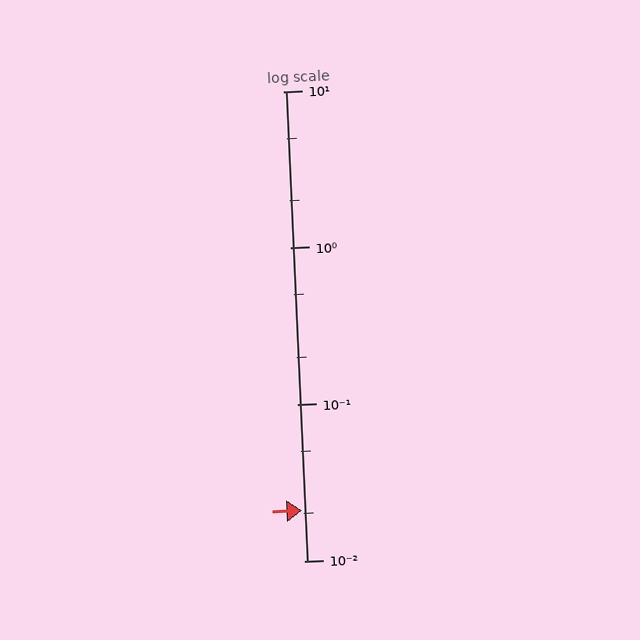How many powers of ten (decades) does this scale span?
The scale spans 3 decades, from 0.01 to 10.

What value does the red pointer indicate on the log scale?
The pointer indicates approximately 0.021.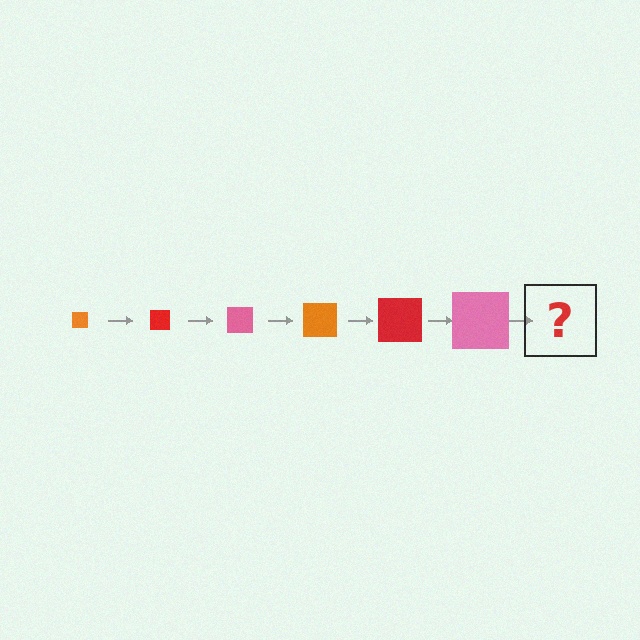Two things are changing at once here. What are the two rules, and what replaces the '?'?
The two rules are that the square grows larger each step and the color cycles through orange, red, and pink. The '?' should be an orange square, larger than the previous one.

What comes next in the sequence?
The next element should be an orange square, larger than the previous one.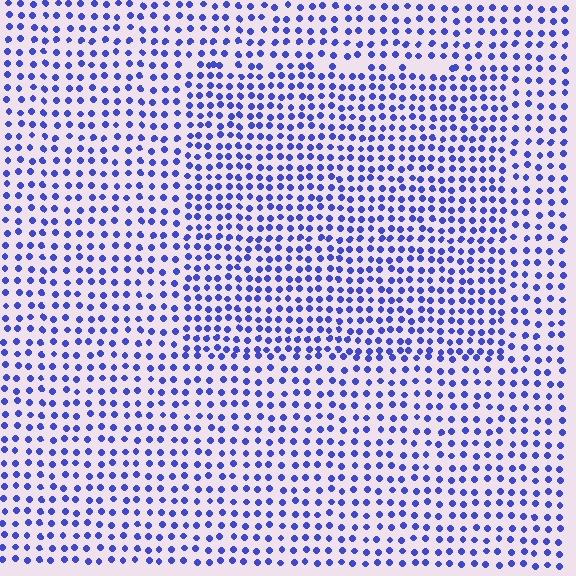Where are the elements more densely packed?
The elements are more densely packed inside the rectangle boundary.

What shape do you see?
I see a rectangle.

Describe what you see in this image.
The image contains small blue elements arranged at two different densities. A rectangle-shaped region is visible where the elements are more densely packed than the surrounding area.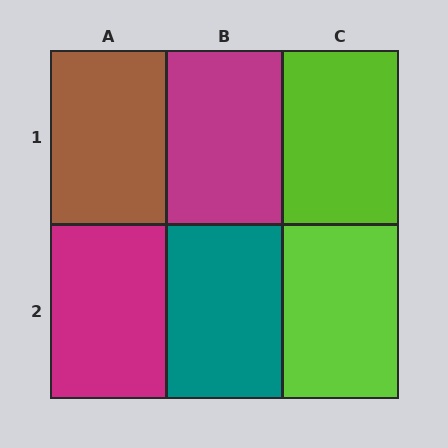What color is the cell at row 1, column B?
Magenta.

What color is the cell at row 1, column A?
Brown.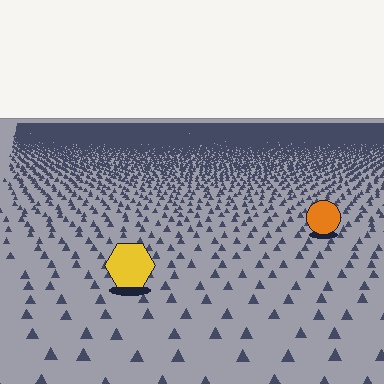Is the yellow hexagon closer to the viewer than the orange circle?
Yes. The yellow hexagon is closer — you can tell from the texture gradient: the ground texture is coarser near it.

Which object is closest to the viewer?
The yellow hexagon is closest. The texture marks near it are larger and more spread out.